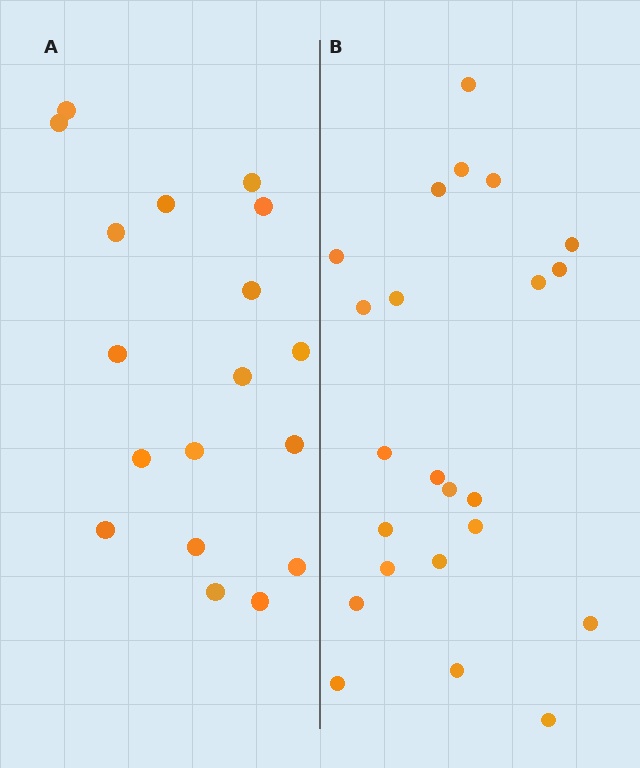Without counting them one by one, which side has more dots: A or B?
Region B (the right region) has more dots.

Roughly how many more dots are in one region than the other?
Region B has about 5 more dots than region A.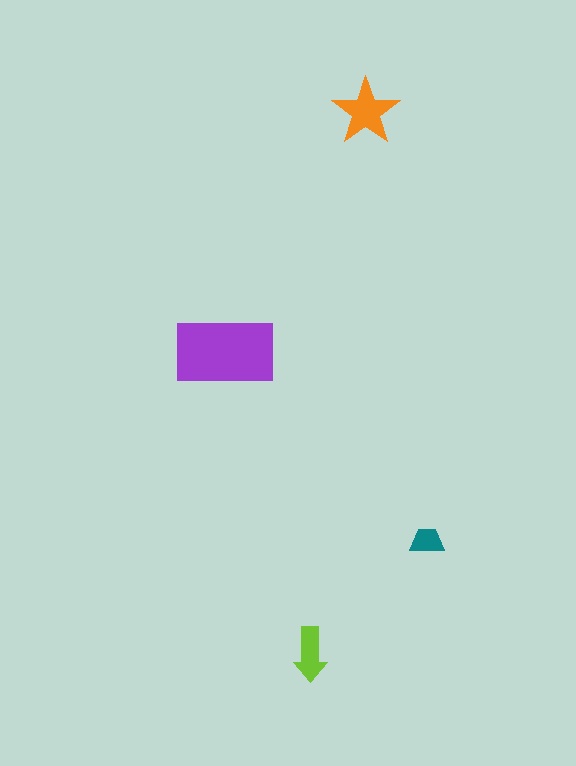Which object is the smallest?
The teal trapezoid.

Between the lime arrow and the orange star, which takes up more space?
The orange star.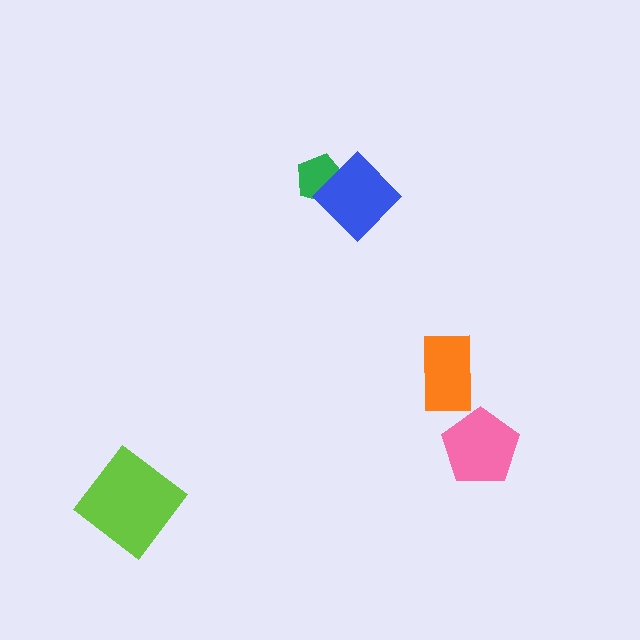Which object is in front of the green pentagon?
The blue diamond is in front of the green pentagon.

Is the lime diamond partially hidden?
No, no other shape covers it.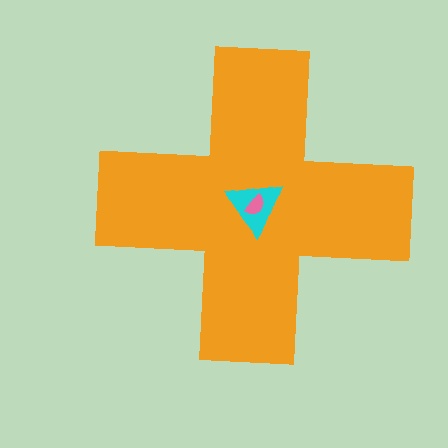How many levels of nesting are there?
3.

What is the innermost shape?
The pink semicircle.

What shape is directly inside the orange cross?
The cyan triangle.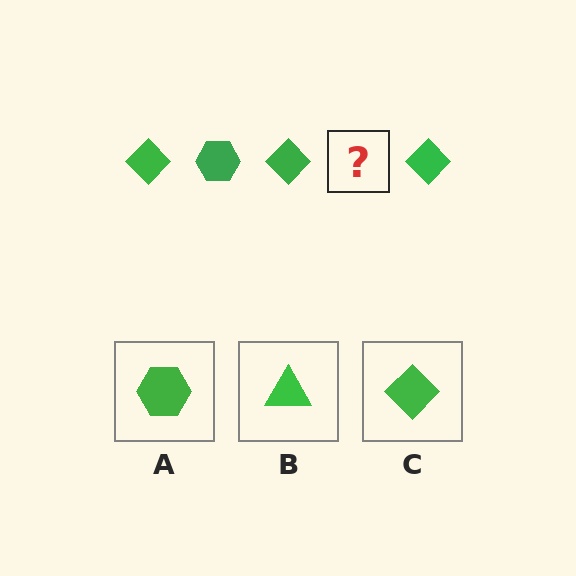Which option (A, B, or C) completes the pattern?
A.